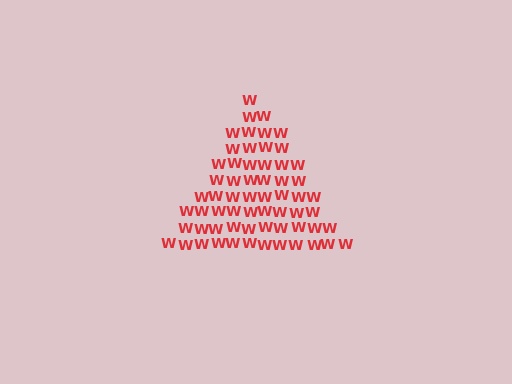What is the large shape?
The large shape is a triangle.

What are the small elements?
The small elements are letter W's.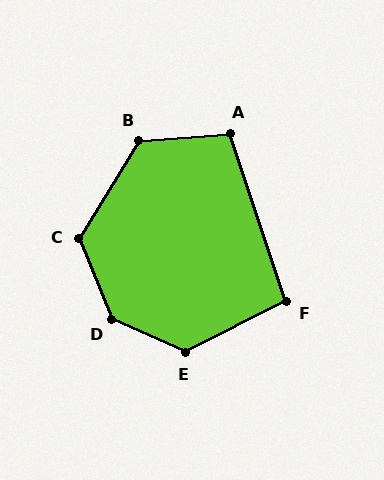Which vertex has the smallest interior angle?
F, at approximately 98 degrees.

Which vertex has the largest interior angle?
D, at approximately 136 degrees.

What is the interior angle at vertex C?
Approximately 127 degrees (obtuse).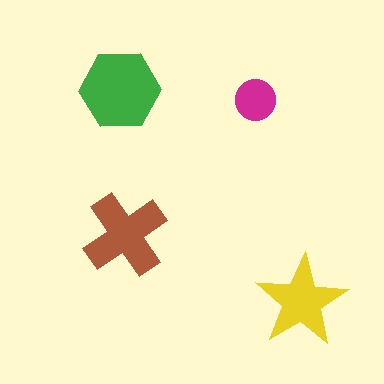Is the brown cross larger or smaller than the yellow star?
Larger.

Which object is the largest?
The green hexagon.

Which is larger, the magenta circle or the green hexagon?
The green hexagon.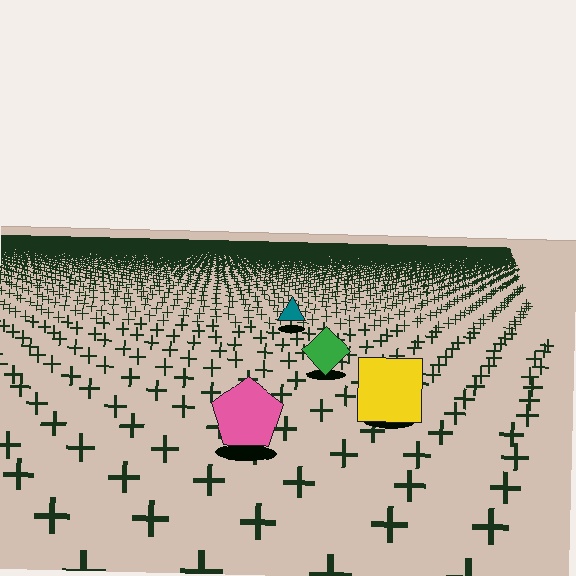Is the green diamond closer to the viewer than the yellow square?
No. The yellow square is closer — you can tell from the texture gradient: the ground texture is coarser near it.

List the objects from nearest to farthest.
From nearest to farthest: the pink pentagon, the yellow square, the green diamond, the teal triangle.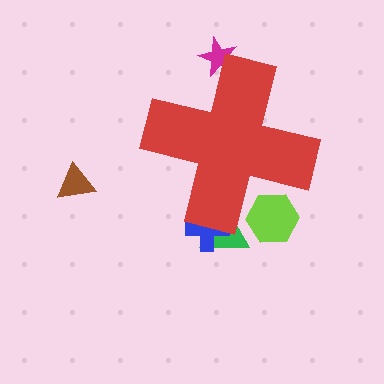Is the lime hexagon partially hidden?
Yes, the lime hexagon is partially hidden behind the red cross.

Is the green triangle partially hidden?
Yes, the green triangle is partially hidden behind the red cross.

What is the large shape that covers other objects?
A red cross.